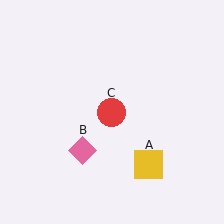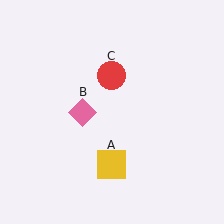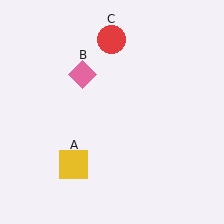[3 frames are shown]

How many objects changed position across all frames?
3 objects changed position: yellow square (object A), pink diamond (object B), red circle (object C).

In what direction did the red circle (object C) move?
The red circle (object C) moved up.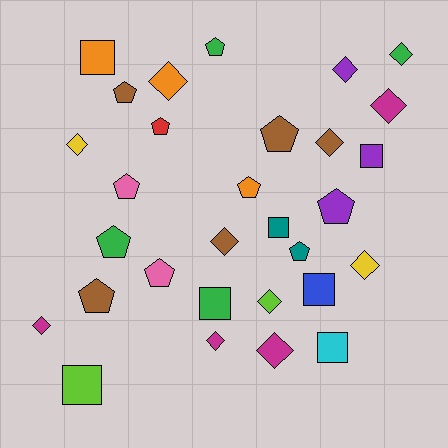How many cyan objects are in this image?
There is 1 cyan object.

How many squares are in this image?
There are 7 squares.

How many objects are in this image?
There are 30 objects.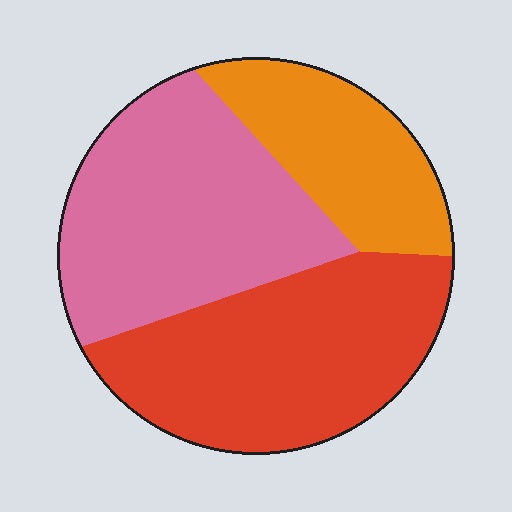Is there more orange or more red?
Red.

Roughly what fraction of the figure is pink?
Pink covers around 40% of the figure.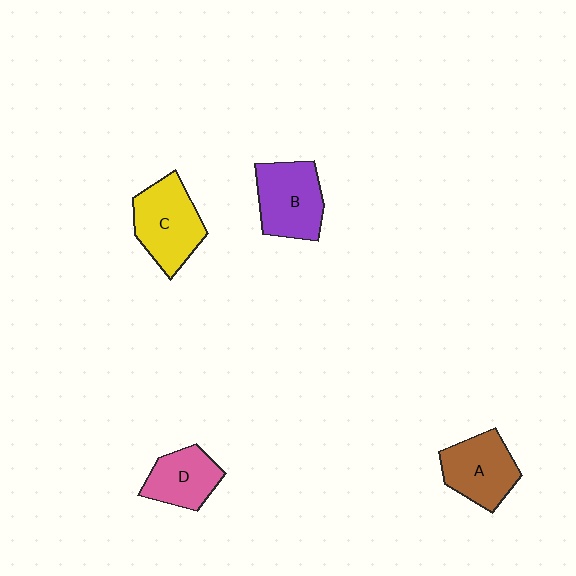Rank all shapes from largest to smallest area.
From largest to smallest: C (yellow), B (purple), A (brown), D (pink).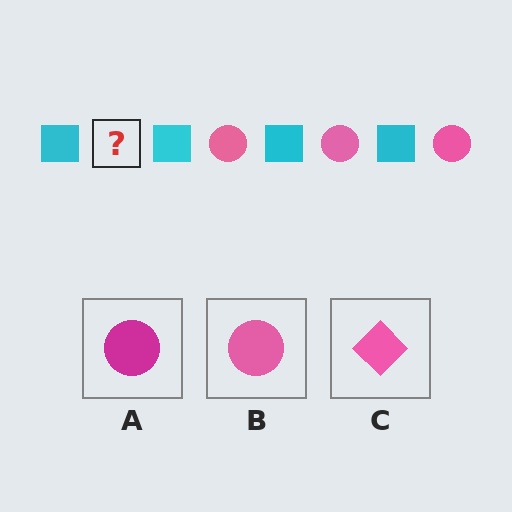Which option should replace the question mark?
Option B.